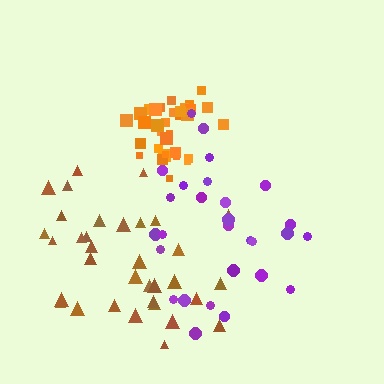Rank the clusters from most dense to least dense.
orange, purple, brown.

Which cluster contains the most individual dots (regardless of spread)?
Brown (34).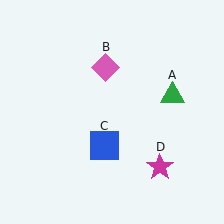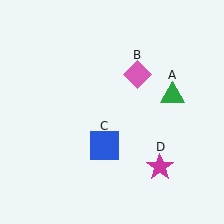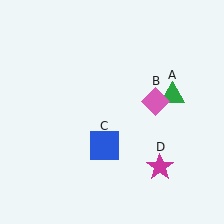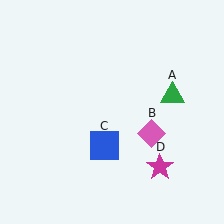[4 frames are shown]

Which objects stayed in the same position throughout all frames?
Green triangle (object A) and blue square (object C) and magenta star (object D) remained stationary.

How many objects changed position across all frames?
1 object changed position: pink diamond (object B).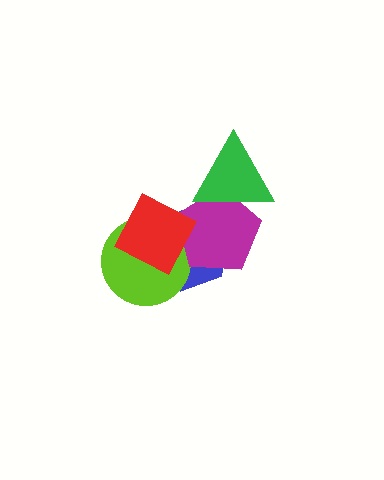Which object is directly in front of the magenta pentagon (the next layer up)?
The green triangle is directly in front of the magenta pentagon.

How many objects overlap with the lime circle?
3 objects overlap with the lime circle.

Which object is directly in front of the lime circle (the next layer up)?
The magenta pentagon is directly in front of the lime circle.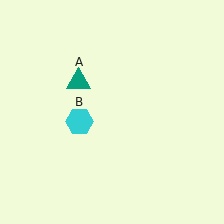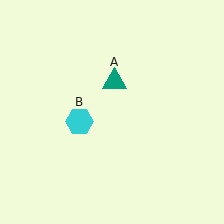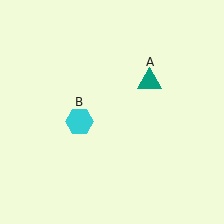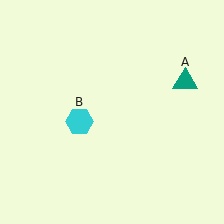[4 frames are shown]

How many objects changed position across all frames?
1 object changed position: teal triangle (object A).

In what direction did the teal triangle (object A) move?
The teal triangle (object A) moved right.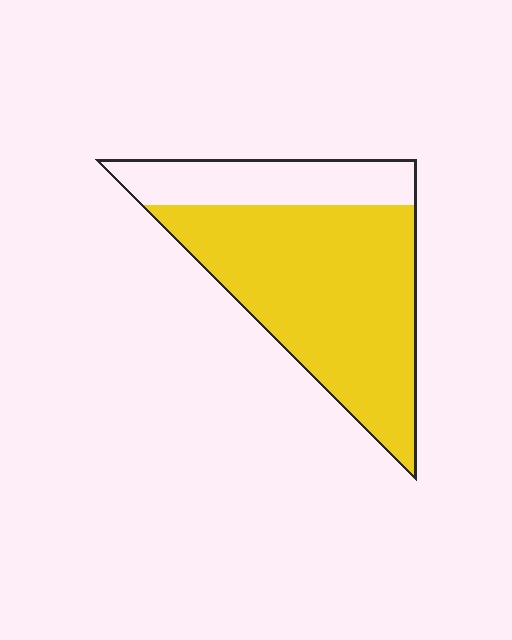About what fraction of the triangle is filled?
About three quarters (3/4).